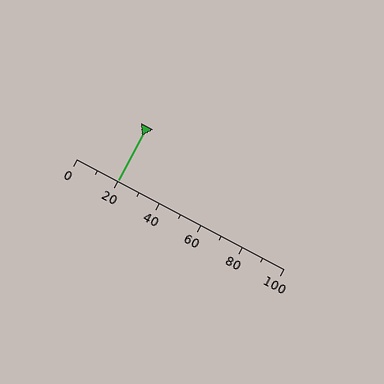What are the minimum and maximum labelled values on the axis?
The axis runs from 0 to 100.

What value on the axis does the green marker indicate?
The marker indicates approximately 20.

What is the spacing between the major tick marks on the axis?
The major ticks are spaced 20 apart.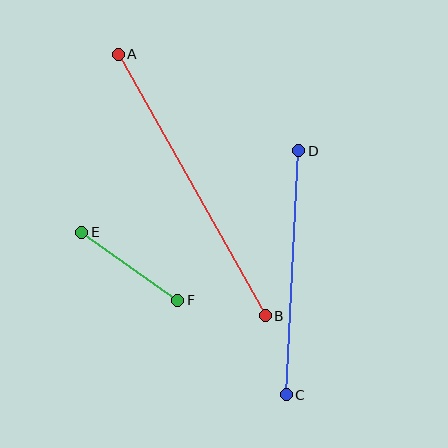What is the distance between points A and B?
The distance is approximately 300 pixels.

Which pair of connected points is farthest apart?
Points A and B are farthest apart.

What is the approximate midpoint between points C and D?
The midpoint is at approximately (292, 273) pixels.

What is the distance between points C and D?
The distance is approximately 244 pixels.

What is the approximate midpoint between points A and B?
The midpoint is at approximately (192, 185) pixels.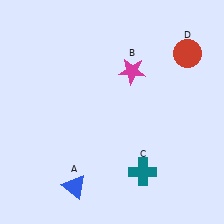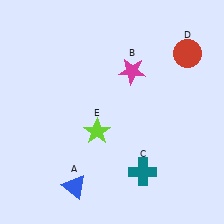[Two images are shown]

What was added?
A lime star (E) was added in Image 2.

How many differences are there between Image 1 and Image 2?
There is 1 difference between the two images.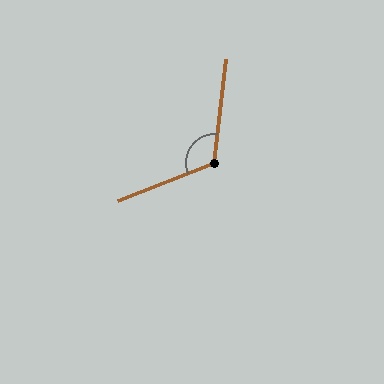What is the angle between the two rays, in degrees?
Approximately 118 degrees.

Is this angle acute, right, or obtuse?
It is obtuse.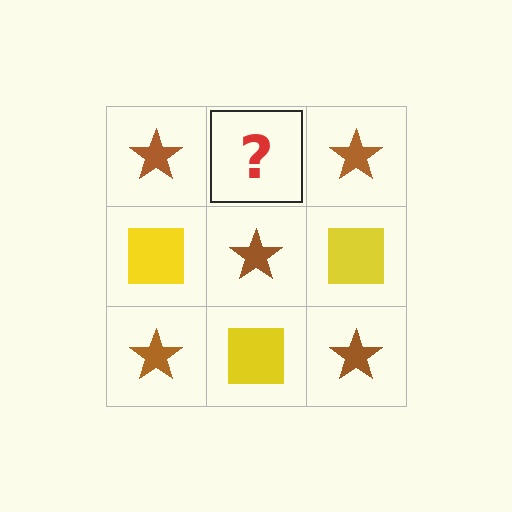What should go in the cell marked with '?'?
The missing cell should contain a yellow square.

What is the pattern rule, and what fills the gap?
The rule is that it alternates brown star and yellow square in a checkerboard pattern. The gap should be filled with a yellow square.